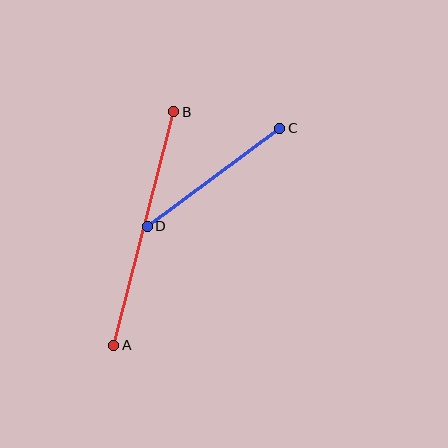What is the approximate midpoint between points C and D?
The midpoint is at approximately (213, 177) pixels.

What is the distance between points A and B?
The distance is approximately 241 pixels.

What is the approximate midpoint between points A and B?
The midpoint is at approximately (144, 228) pixels.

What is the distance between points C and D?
The distance is approximately 165 pixels.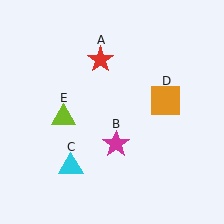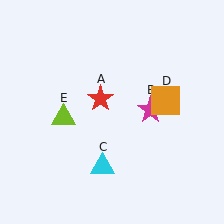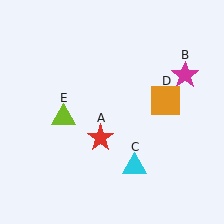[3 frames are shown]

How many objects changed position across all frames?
3 objects changed position: red star (object A), magenta star (object B), cyan triangle (object C).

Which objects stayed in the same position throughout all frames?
Orange square (object D) and lime triangle (object E) remained stationary.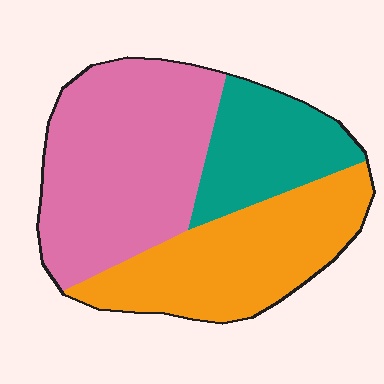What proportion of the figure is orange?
Orange covers roughly 35% of the figure.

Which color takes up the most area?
Pink, at roughly 45%.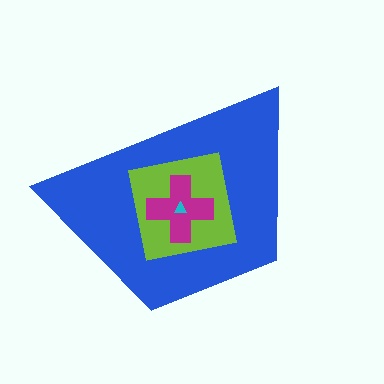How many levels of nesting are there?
4.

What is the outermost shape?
The blue trapezoid.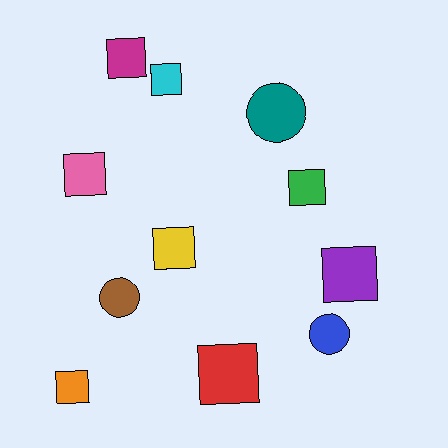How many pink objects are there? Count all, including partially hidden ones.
There is 1 pink object.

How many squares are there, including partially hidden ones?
There are 8 squares.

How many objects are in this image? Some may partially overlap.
There are 11 objects.